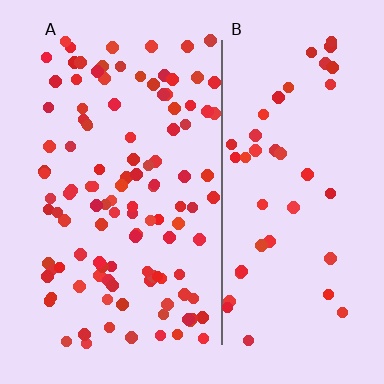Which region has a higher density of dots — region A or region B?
A (the left).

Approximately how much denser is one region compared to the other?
Approximately 2.6× — region A over region B.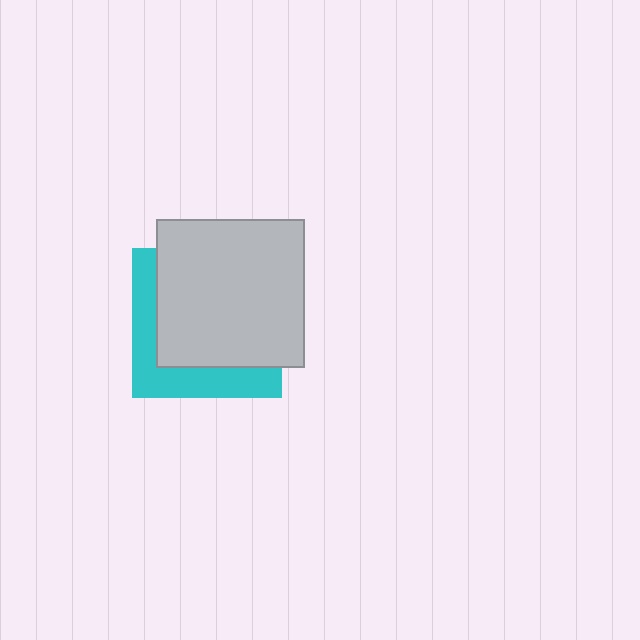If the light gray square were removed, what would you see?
You would see the complete cyan square.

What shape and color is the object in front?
The object in front is a light gray square.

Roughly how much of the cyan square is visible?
A small part of it is visible (roughly 33%).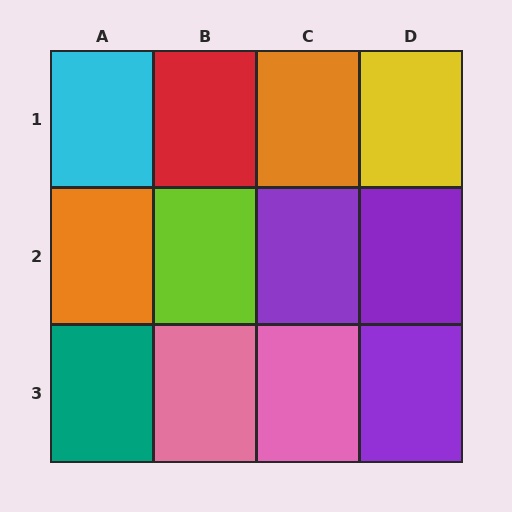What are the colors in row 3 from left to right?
Teal, pink, pink, purple.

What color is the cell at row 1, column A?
Cyan.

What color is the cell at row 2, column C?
Purple.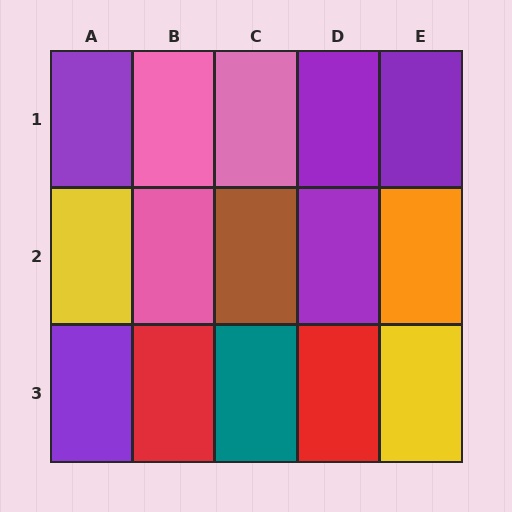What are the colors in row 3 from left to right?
Purple, red, teal, red, yellow.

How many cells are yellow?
2 cells are yellow.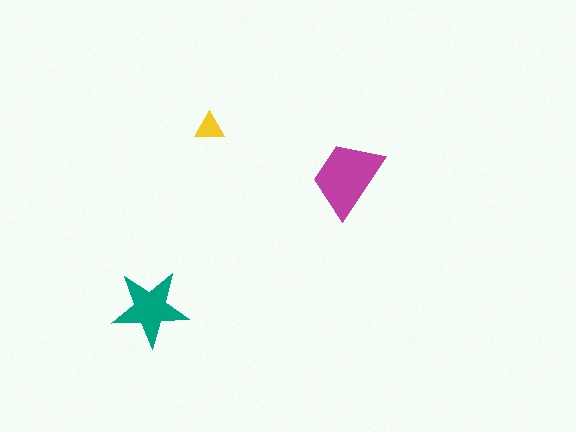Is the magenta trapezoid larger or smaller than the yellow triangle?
Larger.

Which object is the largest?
The magenta trapezoid.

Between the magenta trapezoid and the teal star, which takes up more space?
The magenta trapezoid.